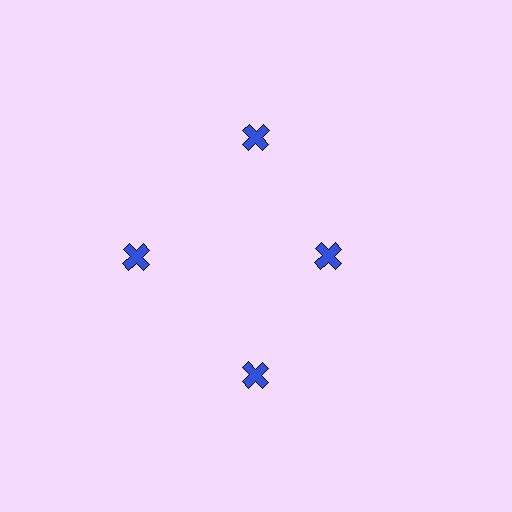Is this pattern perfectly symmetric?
No. The 4 blue crosses are arranged in a ring, but one element near the 3 o'clock position is pulled inward toward the center, breaking the 4-fold rotational symmetry.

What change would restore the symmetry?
The symmetry would be restored by moving it outward, back onto the ring so that all 4 crosses sit at equal angles and equal distance from the center.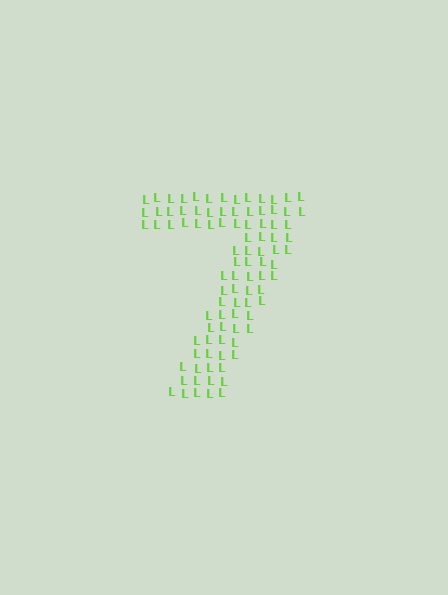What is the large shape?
The large shape is the digit 7.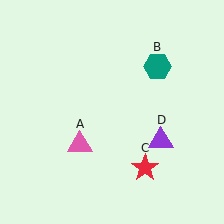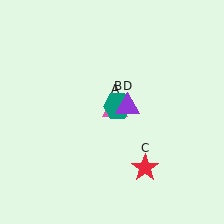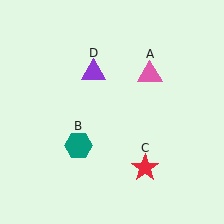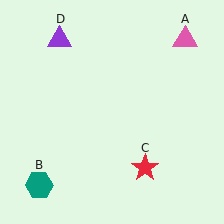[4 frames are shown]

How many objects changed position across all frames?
3 objects changed position: pink triangle (object A), teal hexagon (object B), purple triangle (object D).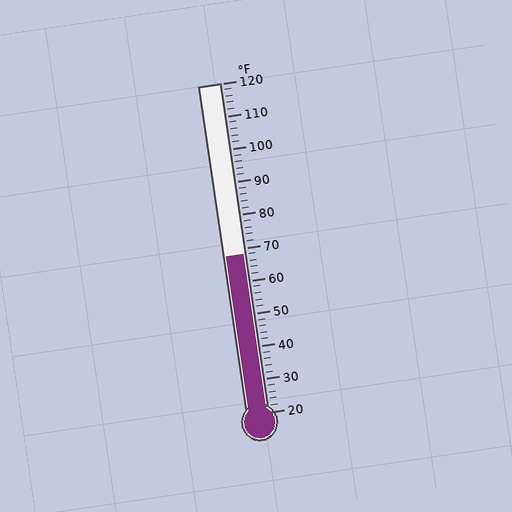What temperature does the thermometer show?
The thermometer shows approximately 68°F.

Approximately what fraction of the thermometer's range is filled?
The thermometer is filled to approximately 50% of its range.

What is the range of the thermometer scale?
The thermometer scale ranges from 20°F to 120°F.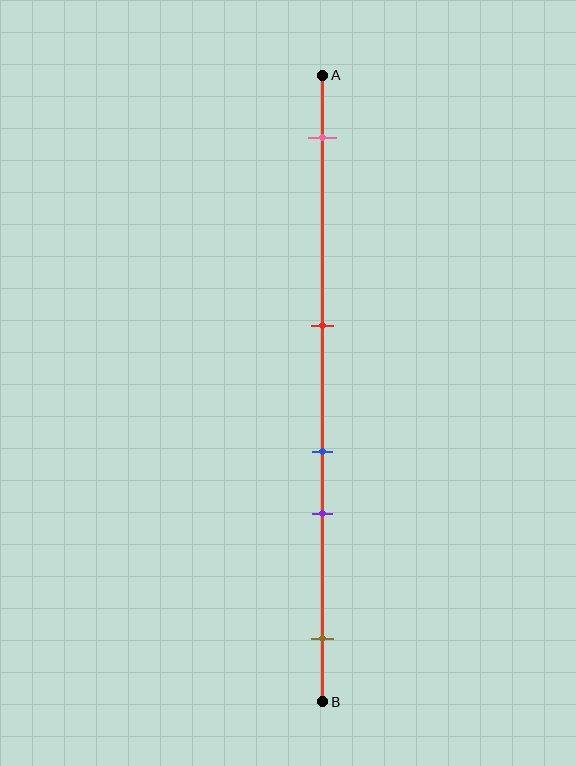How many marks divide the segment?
There are 5 marks dividing the segment.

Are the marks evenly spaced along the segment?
No, the marks are not evenly spaced.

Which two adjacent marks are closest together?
The blue and purple marks are the closest adjacent pair.